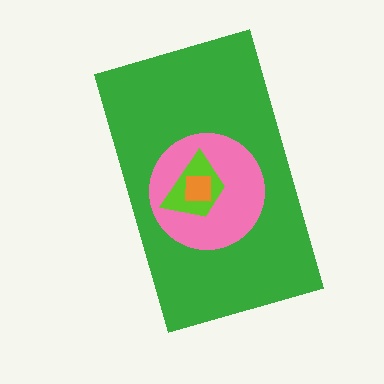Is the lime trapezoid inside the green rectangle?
Yes.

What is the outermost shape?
The green rectangle.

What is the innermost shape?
The orange square.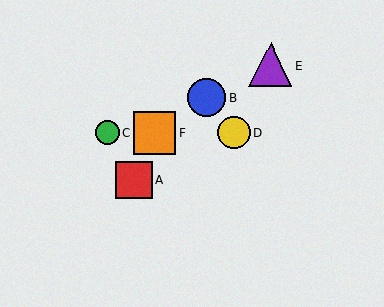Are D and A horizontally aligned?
No, D is at y≈133 and A is at y≈180.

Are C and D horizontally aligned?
Yes, both are at y≈132.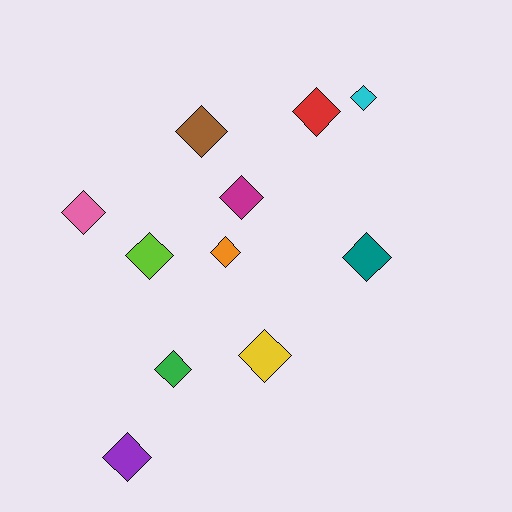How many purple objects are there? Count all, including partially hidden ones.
There is 1 purple object.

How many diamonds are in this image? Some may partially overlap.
There are 11 diamonds.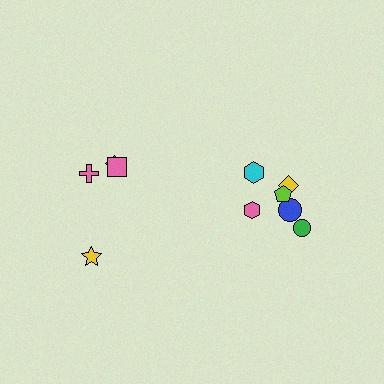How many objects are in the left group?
There are 4 objects.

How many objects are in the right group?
There are 6 objects.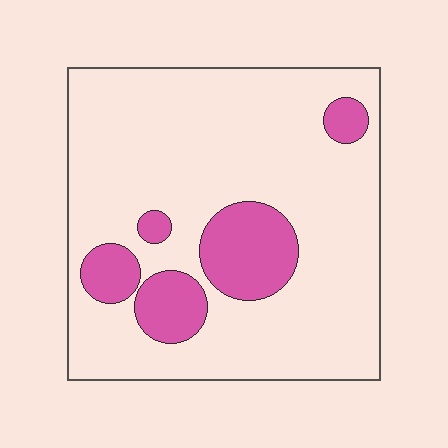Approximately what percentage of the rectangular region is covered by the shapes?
Approximately 20%.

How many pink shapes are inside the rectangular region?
5.